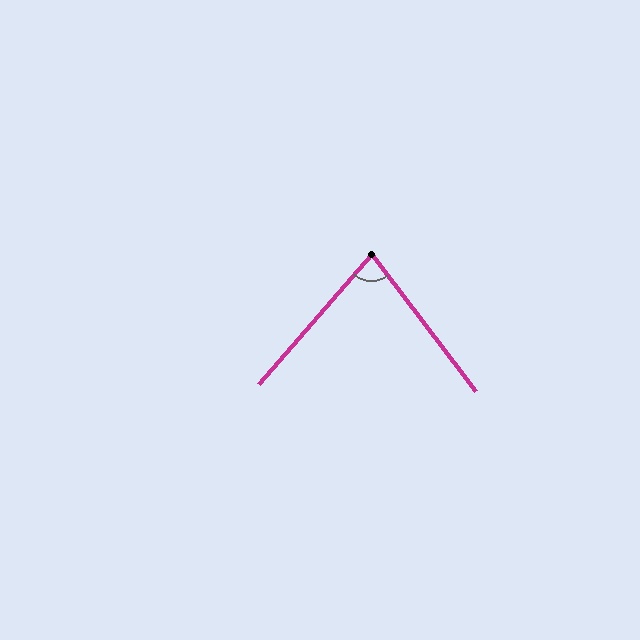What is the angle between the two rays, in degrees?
Approximately 78 degrees.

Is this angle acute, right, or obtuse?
It is acute.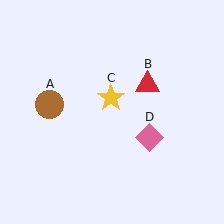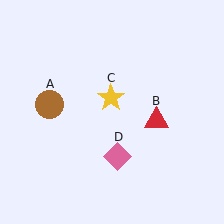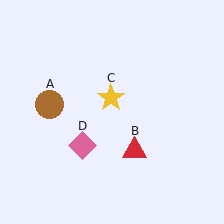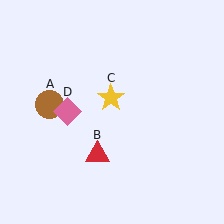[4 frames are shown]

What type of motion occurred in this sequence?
The red triangle (object B), pink diamond (object D) rotated clockwise around the center of the scene.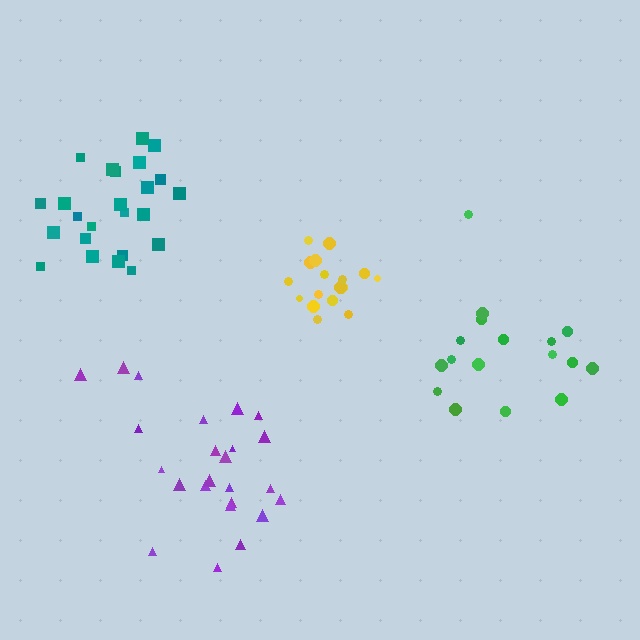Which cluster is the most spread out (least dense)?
Purple.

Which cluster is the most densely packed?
Yellow.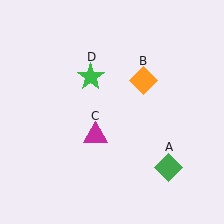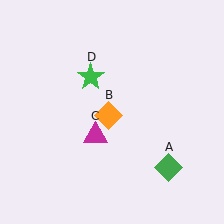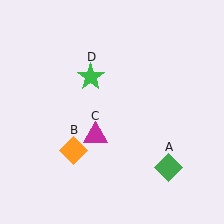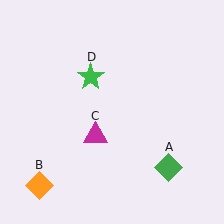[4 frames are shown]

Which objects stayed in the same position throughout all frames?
Green diamond (object A) and magenta triangle (object C) and green star (object D) remained stationary.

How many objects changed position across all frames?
1 object changed position: orange diamond (object B).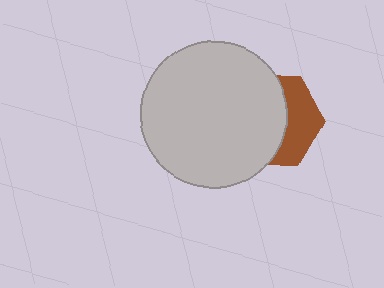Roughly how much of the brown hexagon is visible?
A small part of it is visible (roughly 38%).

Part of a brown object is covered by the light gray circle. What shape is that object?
It is a hexagon.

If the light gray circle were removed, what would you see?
You would see the complete brown hexagon.